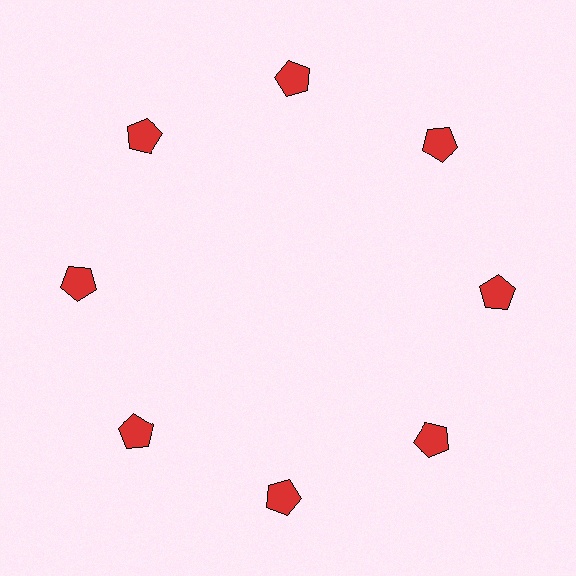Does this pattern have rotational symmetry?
Yes, this pattern has 8-fold rotational symmetry. It looks the same after rotating 45 degrees around the center.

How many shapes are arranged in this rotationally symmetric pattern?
There are 8 shapes, arranged in 8 groups of 1.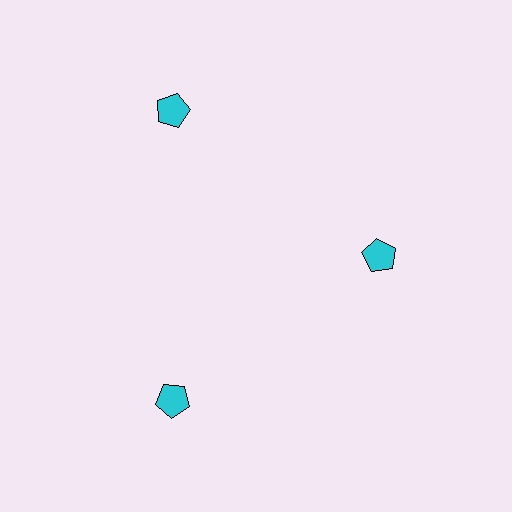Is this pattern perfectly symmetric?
No. The 3 cyan pentagons are arranged in a ring, but one element near the 3 o'clock position is pulled inward toward the center, breaking the 3-fold rotational symmetry.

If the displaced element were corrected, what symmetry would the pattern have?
It would have 3-fold rotational symmetry — the pattern would map onto itself every 120 degrees.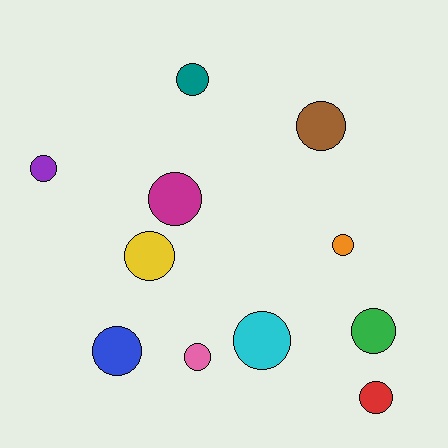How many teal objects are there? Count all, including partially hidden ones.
There is 1 teal object.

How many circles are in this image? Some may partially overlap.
There are 11 circles.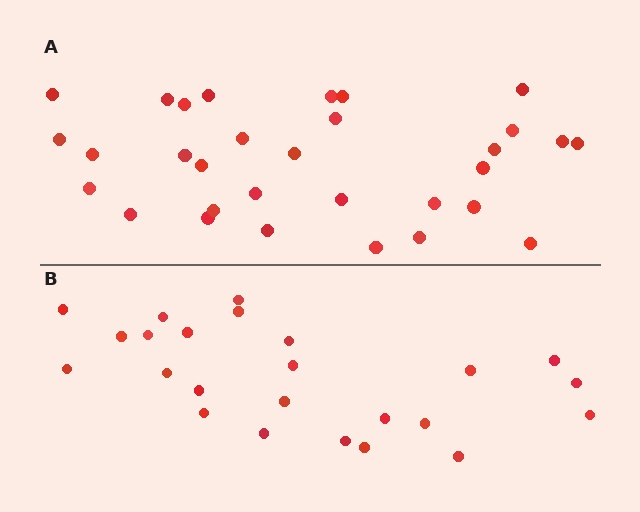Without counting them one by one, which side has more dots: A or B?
Region A (the top region) has more dots.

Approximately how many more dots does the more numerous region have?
Region A has roughly 8 or so more dots than region B.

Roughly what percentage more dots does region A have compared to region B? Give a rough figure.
About 30% more.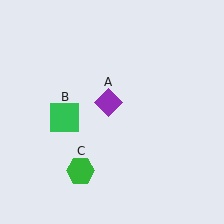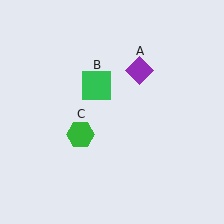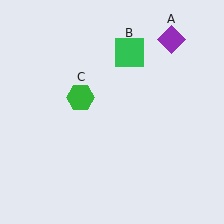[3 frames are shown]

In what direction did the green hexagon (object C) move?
The green hexagon (object C) moved up.